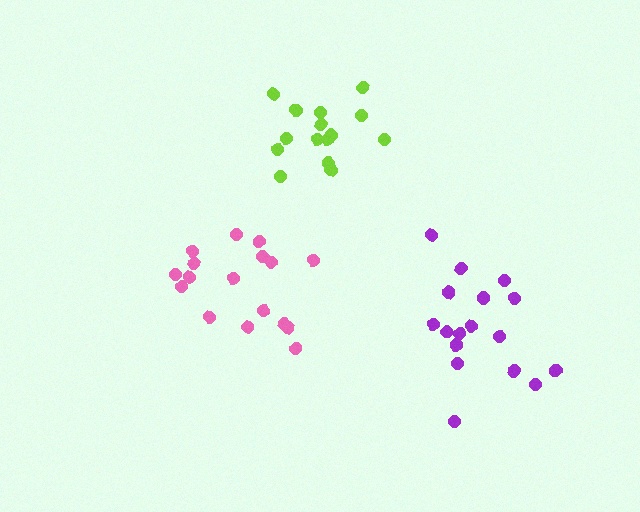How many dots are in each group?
Group 1: 17 dots, Group 2: 17 dots, Group 3: 15 dots (49 total).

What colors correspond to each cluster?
The clusters are colored: pink, purple, lime.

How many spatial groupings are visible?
There are 3 spatial groupings.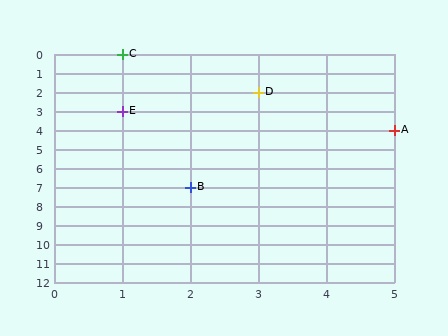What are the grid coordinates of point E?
Point E is at grid coordinates (1, 3).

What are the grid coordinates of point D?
Point D is at grid coordinates (3, 2).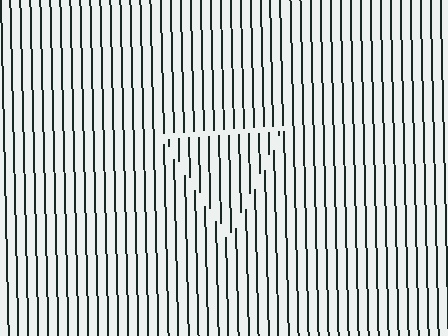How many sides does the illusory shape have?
3 sides — the line-ends trace a triangle.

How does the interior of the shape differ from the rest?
The interior of the shape contains the same grating, shifted by half a period — the contour is defined by the phase discontinuity where line-ends from the inner and outer gratings abut.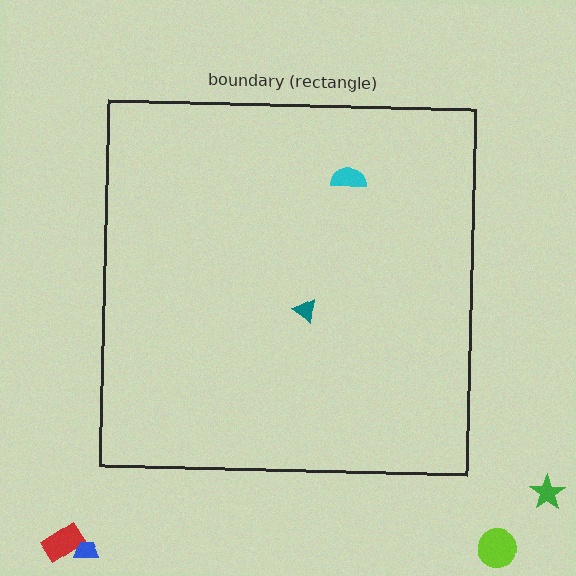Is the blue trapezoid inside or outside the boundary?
Outside.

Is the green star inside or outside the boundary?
Outside.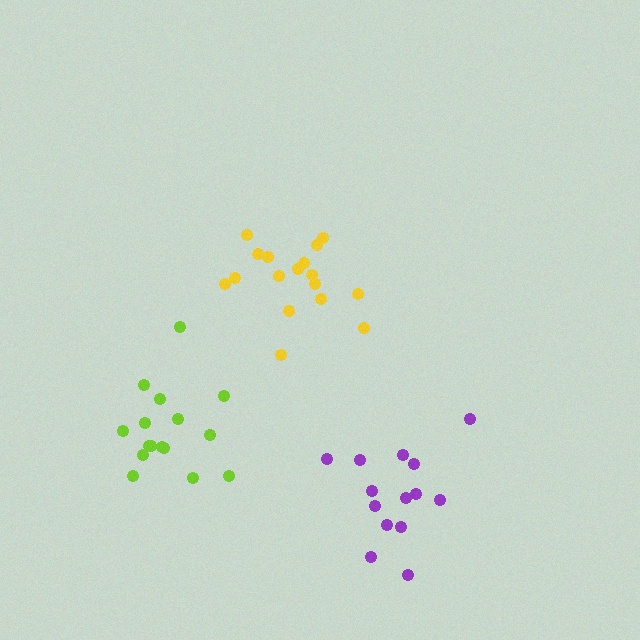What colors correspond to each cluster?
The clusters are colored: yellow, lime, purple.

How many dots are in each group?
Group 1: 17 dots, Group 2: 16 dots, Group 3: 14 dots (47 total).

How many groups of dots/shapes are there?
There are 3 groups.